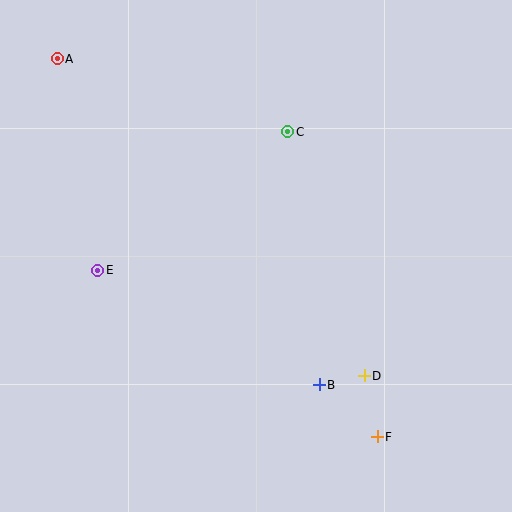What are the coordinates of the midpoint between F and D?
The midpoint between F and D is at (371, 406).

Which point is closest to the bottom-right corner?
Point F is closest to the bottom-right corner.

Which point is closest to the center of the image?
Point C at (288, 132) is closest to the center.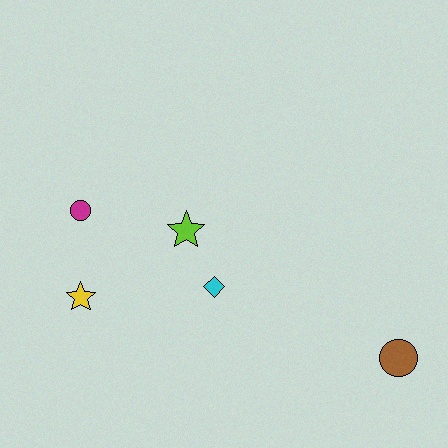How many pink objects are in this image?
There are no pink objects.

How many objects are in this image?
There are 5 objects.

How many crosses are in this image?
There are no crosses.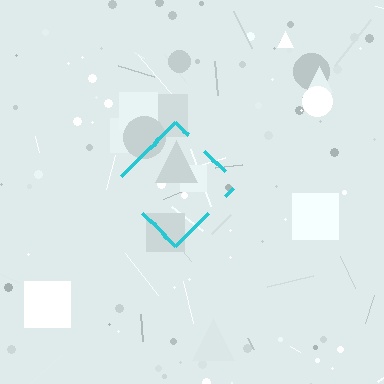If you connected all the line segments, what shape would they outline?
They would outline a diamond.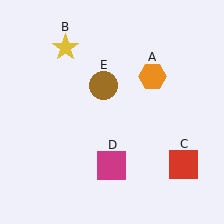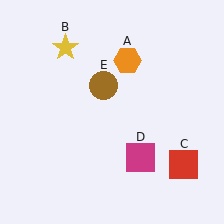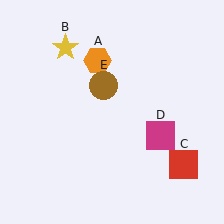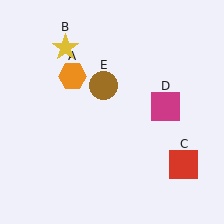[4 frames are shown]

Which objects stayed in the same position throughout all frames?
Yellow star (object B) and red square (object C) and brown circle (object E) remained stationary.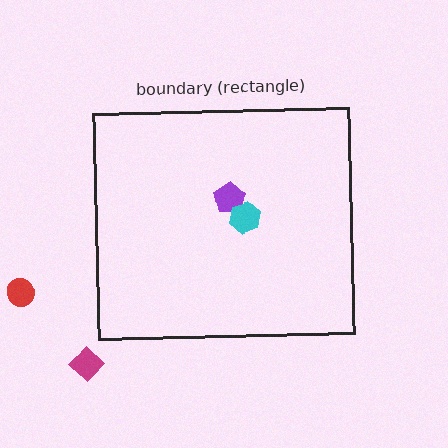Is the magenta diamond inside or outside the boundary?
Outside.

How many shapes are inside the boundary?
2 inside, 2 outside.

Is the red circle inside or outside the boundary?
Outside.